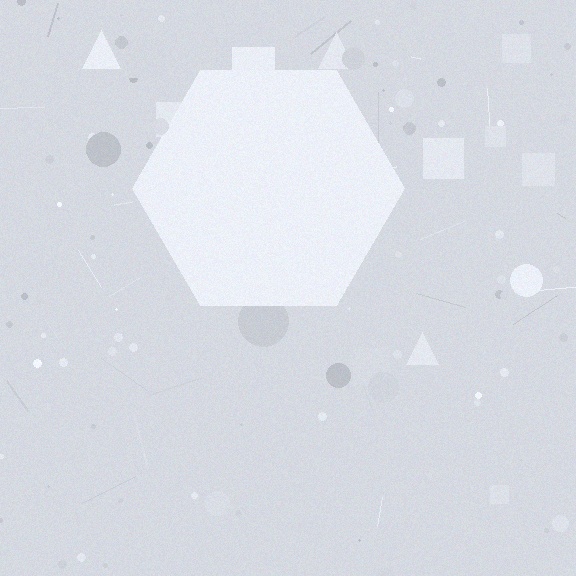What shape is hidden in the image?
A hexagon is hidden in the image.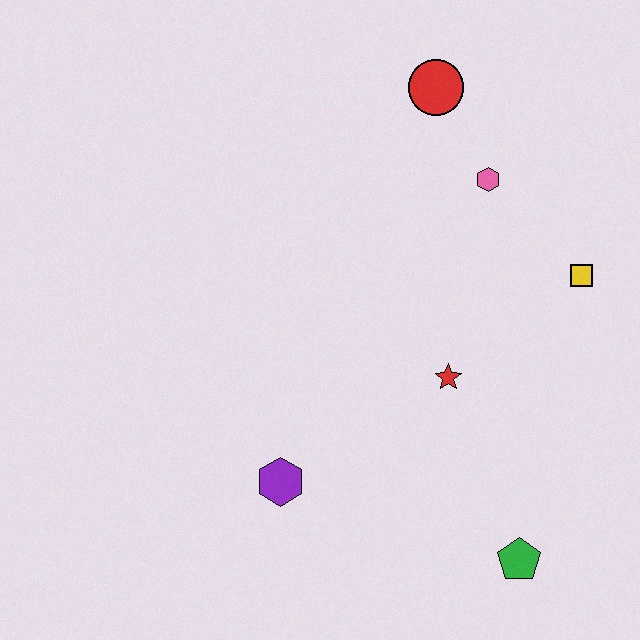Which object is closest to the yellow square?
The pink hexagon is closest to the yellow square.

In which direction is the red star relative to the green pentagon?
The red star is above the green pentagon.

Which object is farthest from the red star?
The red circle is farthest from the red star.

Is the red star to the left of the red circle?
No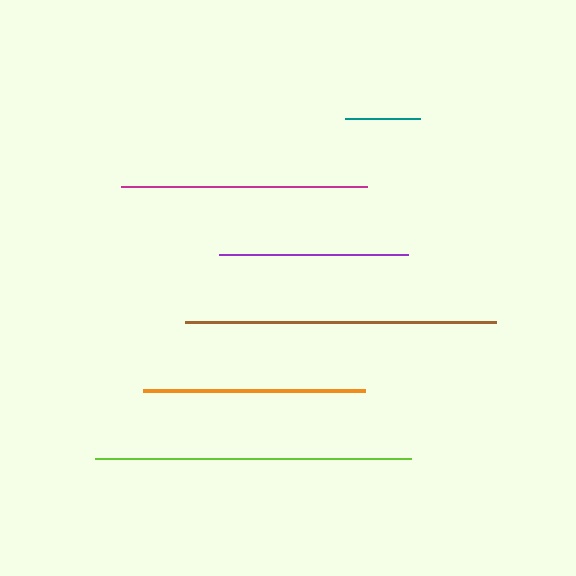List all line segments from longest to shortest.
From longest to shortest: lime, brown, magenta, orange, purple, teal.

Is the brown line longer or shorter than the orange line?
The brown line is longer than the orange line.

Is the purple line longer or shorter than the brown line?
The brown line is longer than the purple line.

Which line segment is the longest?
The lime line is the longest at approximately 316 pixels.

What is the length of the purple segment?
The purple segment is approximately 189 pixels long.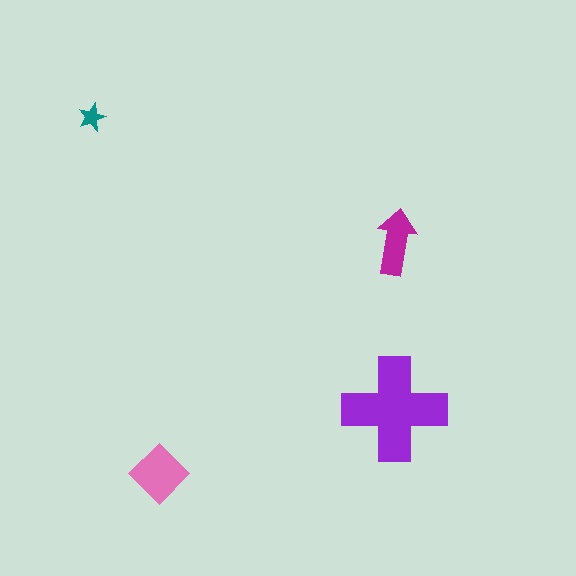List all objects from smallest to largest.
The teal star, the magenta arrow, the pink diamond, the purple cross.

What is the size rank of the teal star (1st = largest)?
4th.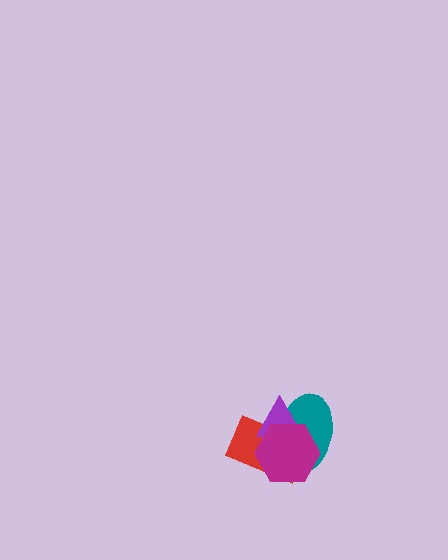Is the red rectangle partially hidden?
Yes, it is partially covered by another shape.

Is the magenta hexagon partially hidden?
No, no other shape covers it.